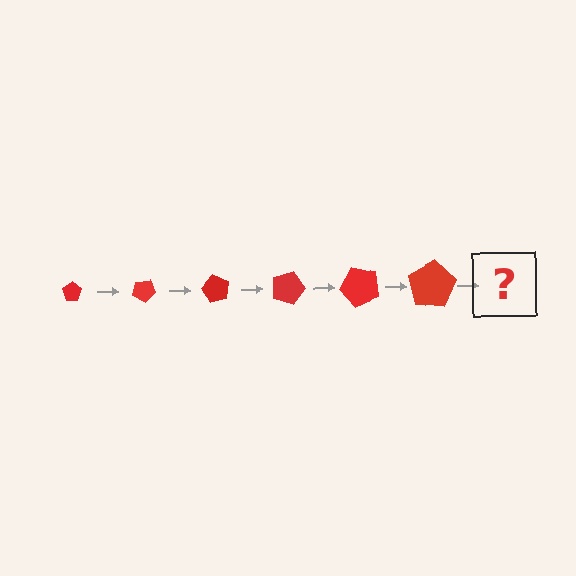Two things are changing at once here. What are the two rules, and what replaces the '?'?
The two rules are that the pentagon grows larger each step and it rotates 30 degrees each step. The '?' should be a pentagon, larger than the previous one and rotated 180 degrees from the start.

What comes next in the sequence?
The next element should be a pentagon, larger than the previous one and rotated 180 degrees from the start.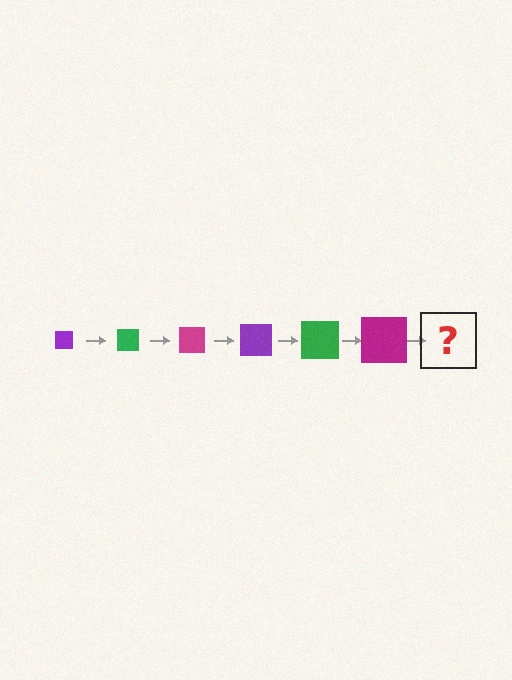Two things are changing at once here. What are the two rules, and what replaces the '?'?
The two rules are that the square grows larger each step and the color cycles through purple, green, and magenta. The '?' should be a purple square, larger than the previous one.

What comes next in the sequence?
The next element should be a purple square, larger than the previous one.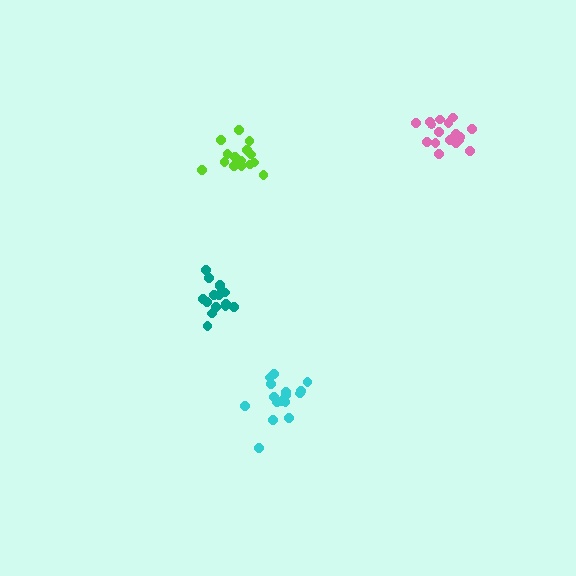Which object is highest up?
The pink cluster is topmost.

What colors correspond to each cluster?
The clusters are colored: pink, teal, cyan, lime.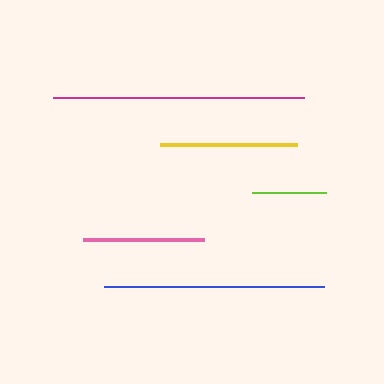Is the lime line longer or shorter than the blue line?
The blue line is longer than the lime line.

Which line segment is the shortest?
The lime line is the shortest at approximately 74 pixels.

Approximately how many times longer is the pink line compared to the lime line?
The pink line is approximately 1.6 times the length of the lime line.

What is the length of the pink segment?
The pink segment is approximately 122 pixels long.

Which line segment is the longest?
The magenta line is the longest at approximately 252 pixels.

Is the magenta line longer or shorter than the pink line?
The magenta line is longer than the pink line.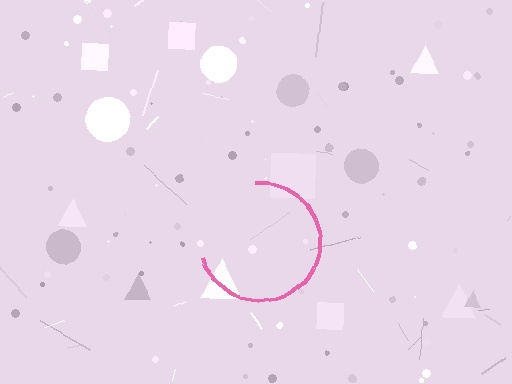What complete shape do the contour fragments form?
The contour fragments form a circle.